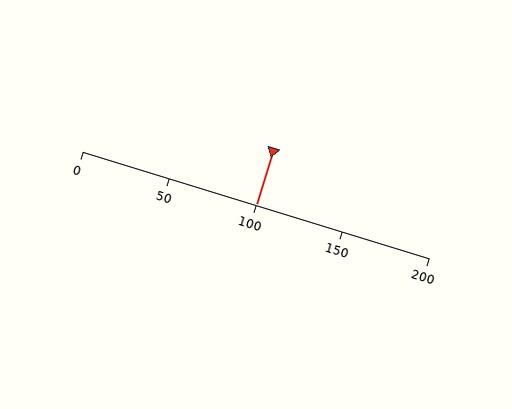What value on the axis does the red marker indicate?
The marker indicates approximately 100.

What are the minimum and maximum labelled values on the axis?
The axis runs from 0 to 200.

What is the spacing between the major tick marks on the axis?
The major ticks are spaced 50 apart.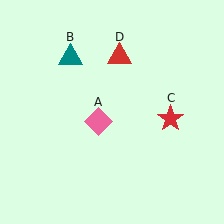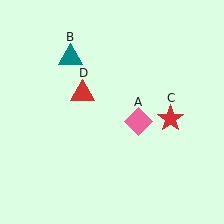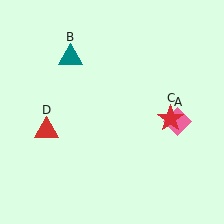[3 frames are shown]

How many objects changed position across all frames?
2 objects changed position: pink diamond (object A), red triangle (object D).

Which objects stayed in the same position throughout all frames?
Teal triangle (object B) and red star (object C) remained stationary.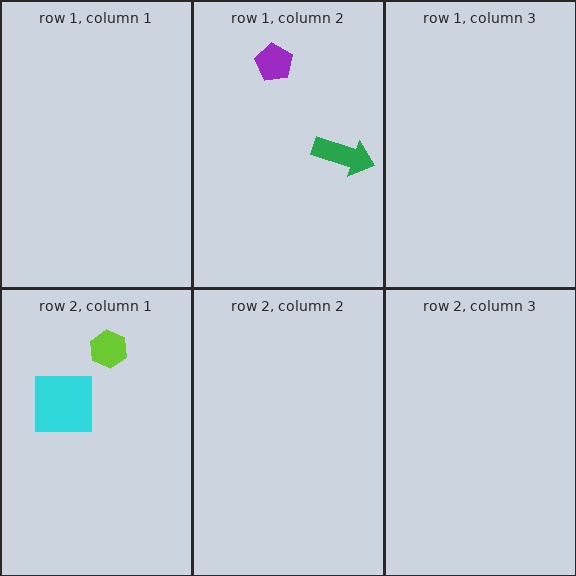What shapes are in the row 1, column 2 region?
The purple pentagon, the green arrow.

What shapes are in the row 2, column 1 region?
The lime hexagon, the cyan square.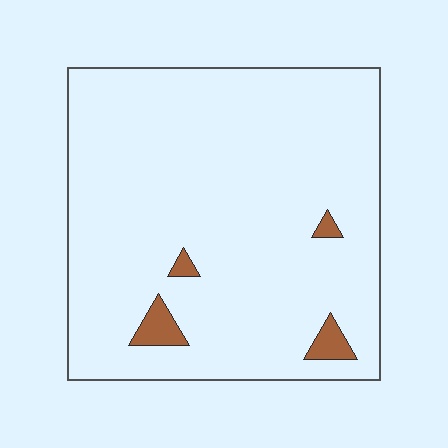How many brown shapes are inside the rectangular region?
4.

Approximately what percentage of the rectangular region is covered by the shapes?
Approximately 5%.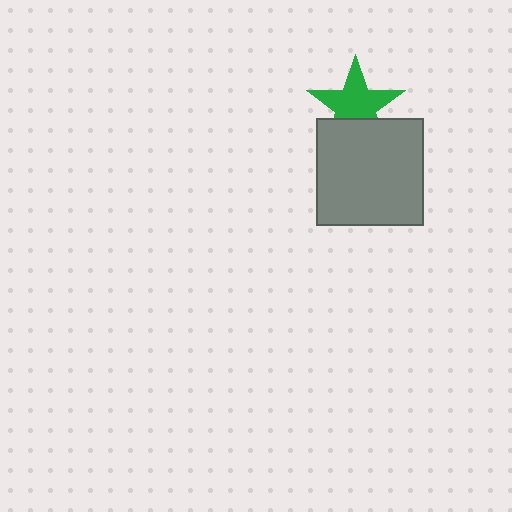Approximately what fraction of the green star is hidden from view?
Roughly 31% of the green star is hidden behind the gray square.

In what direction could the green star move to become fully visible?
The green star could move up. That would shift it out from behind the gray square entirely.